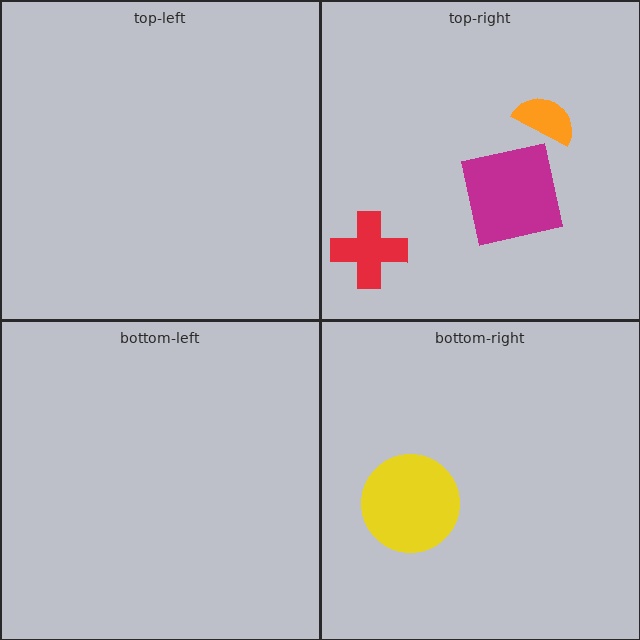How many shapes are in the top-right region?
3.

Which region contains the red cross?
The top-right region.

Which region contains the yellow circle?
The bottom-right region.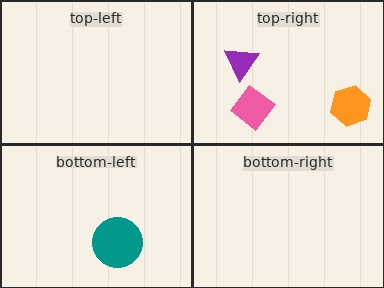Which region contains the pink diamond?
The top-right region.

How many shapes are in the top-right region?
3.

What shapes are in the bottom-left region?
The teal circle.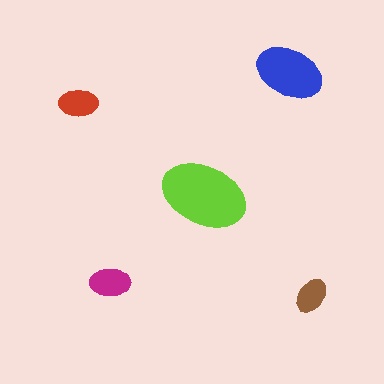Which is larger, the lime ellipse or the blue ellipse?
The lime one.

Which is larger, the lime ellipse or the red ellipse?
The lime one.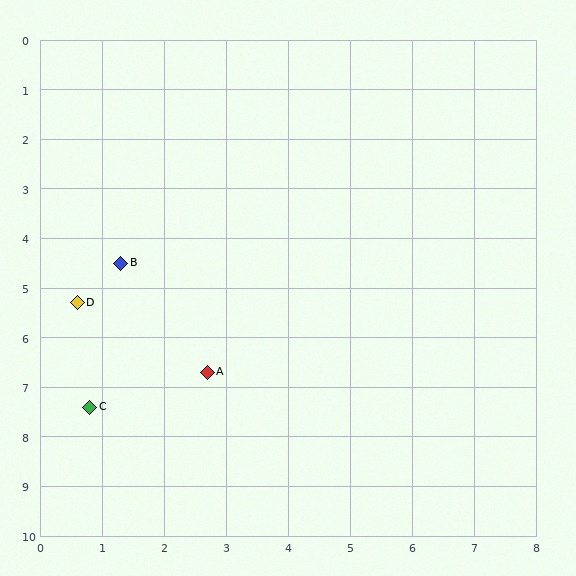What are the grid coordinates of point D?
Point D is at approximately (0.6, 5.3).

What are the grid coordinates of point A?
Point A is at approximately (2.7, 6.7).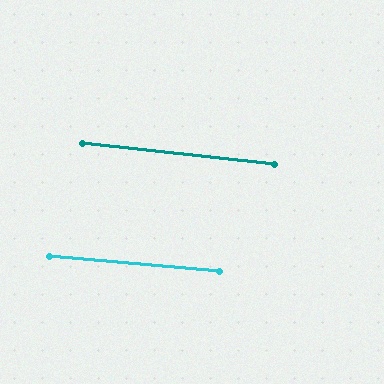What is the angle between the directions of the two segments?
Approximately 1 degree.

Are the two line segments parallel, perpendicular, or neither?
Parallel — their directions differ by only 1.5°.